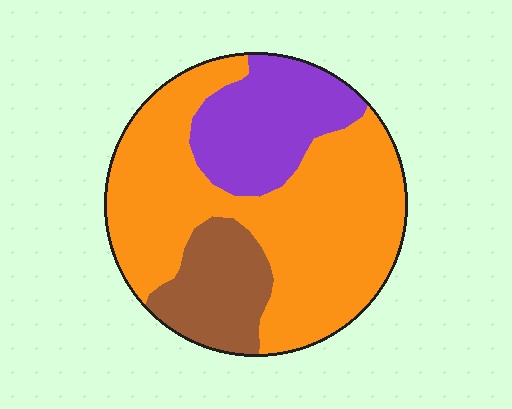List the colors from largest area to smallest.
From largest to smallest: orange, purple, brown.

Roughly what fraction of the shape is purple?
Purple takes up about one fifth (1/5) of the shape.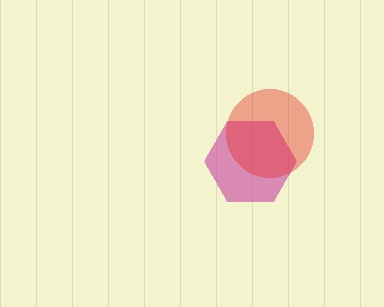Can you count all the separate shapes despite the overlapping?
Yes, there are 2 separate shapes.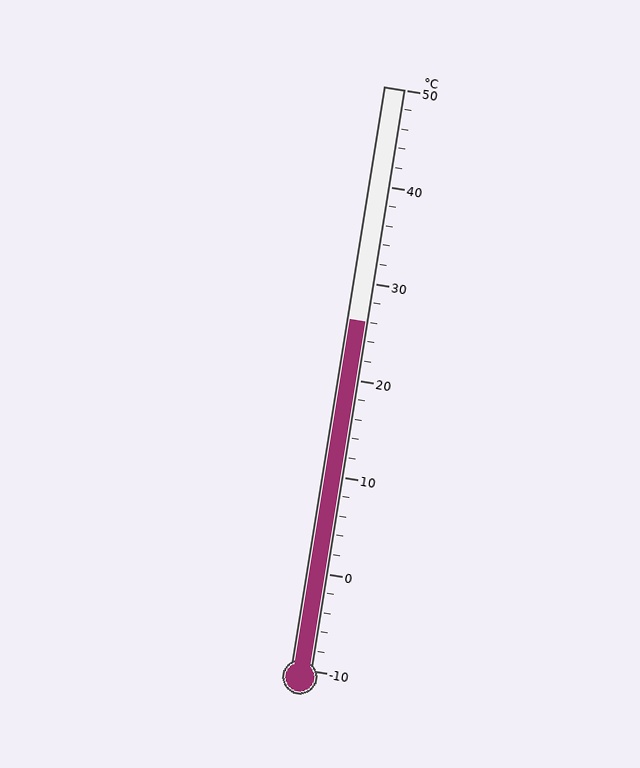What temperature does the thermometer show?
The thermometer shows approximately 26°C.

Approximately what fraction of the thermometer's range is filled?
The thermometer is filled to approximately 60% of its range.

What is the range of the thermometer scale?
The thermometer scale ranges from -10°C to 50°C.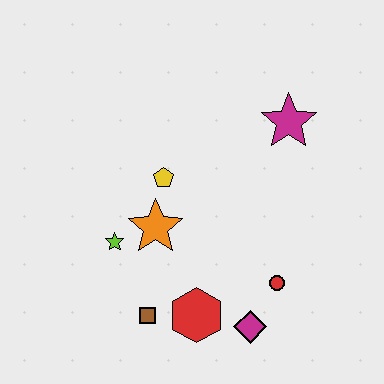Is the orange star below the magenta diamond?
No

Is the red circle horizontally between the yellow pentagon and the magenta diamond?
No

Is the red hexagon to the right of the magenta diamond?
No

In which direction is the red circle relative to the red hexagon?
The red circle is to the right of the red hexagon.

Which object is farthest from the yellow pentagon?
The magenta diamond is farthest from the yellow pentagon.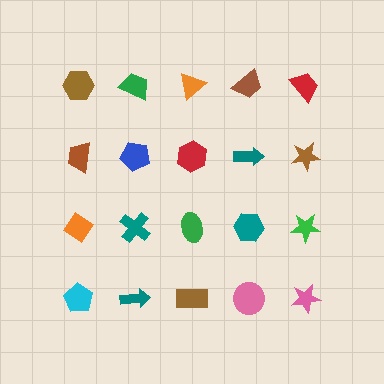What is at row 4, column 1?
A cyan pentagon.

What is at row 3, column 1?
An orange diamond.